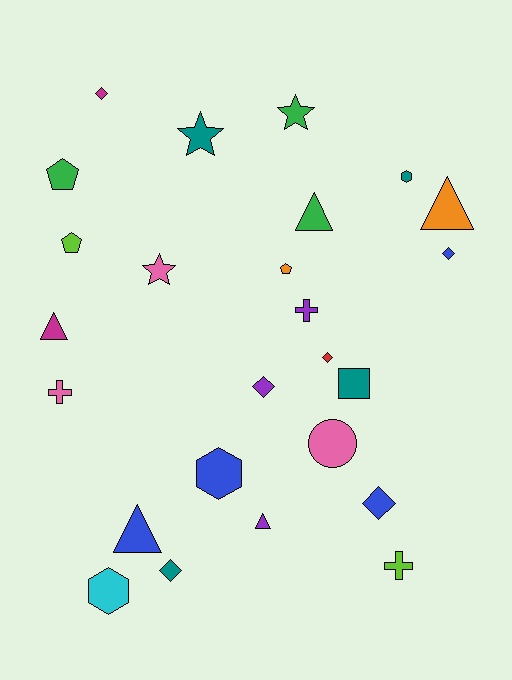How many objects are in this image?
There are 25 objects.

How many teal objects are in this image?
There are 4 teal objects.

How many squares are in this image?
There is 1 square.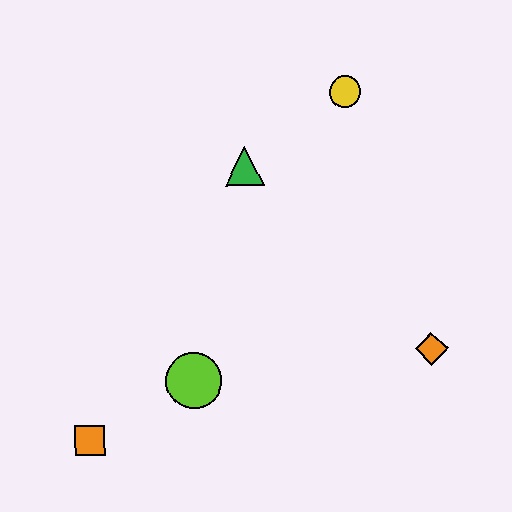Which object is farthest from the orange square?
The yellow circle is farthest from the orange square.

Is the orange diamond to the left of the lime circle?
No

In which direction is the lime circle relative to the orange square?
The lime circle is to the right of the orange square.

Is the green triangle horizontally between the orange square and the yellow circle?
Yes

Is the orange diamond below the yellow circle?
Yes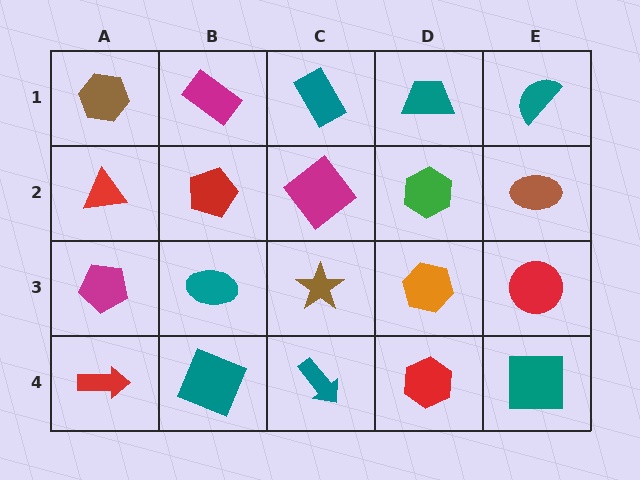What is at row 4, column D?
A red hexagon.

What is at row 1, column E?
A teal semicircle.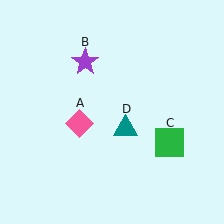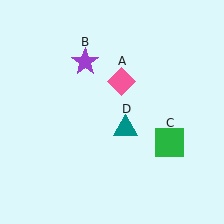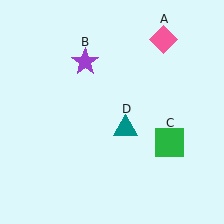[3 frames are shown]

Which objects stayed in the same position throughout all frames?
Purple star (object B) and green square (object C) and teal triangle (object D) remained stationary.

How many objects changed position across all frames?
1 object changed position: pink diamond (object A).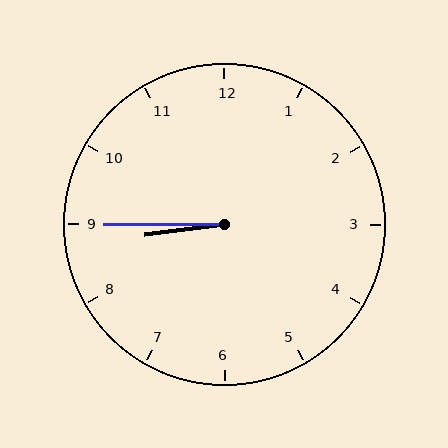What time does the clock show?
8:45.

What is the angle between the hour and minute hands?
Approximately 8 degrees.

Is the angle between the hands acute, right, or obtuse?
It is acute.